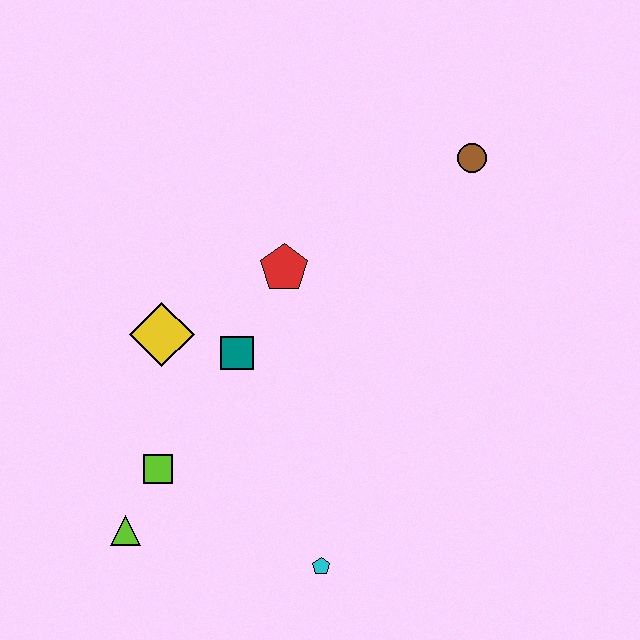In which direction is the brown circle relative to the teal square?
The brown circle is to the right of the teal square.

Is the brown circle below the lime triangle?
No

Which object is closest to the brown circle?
The red pentagon is closest to the brown circle.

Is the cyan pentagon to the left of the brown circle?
Yes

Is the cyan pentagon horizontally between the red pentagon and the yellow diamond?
No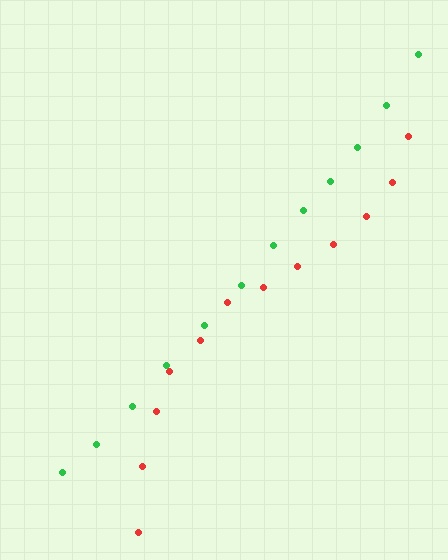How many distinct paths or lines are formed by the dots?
There are 2 distinct paths.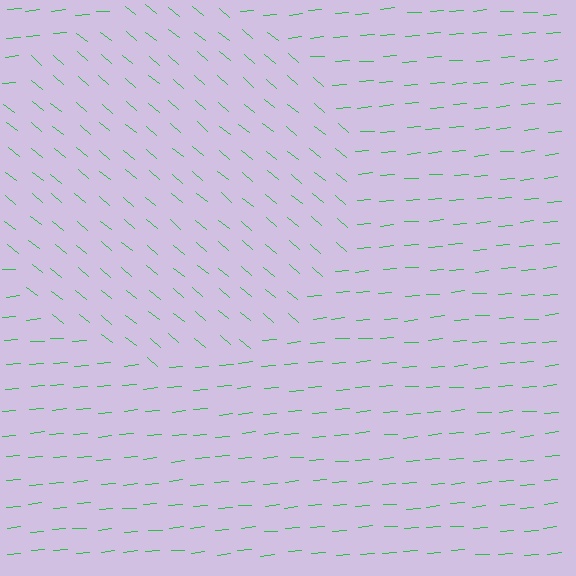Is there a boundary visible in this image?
Yes, there is a texture boundary formed by a change in line orientation.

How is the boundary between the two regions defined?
The boundary is defined purely by a change in line orientation (approximately 45 degrees difference). All lines are the same color and thickness.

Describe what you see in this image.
The image is filled with small green line segments. A circle region in the image has lines oriented differently from the surrounding lines, creating a visible texture boundary.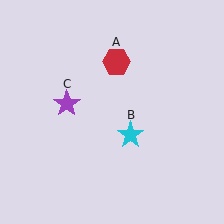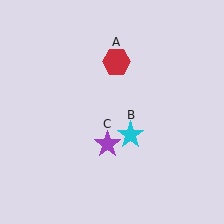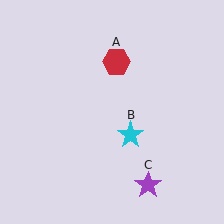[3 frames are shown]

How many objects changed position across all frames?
1 object changed position: purple star (object C).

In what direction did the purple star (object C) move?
The purple star (object C) moved down and to the right.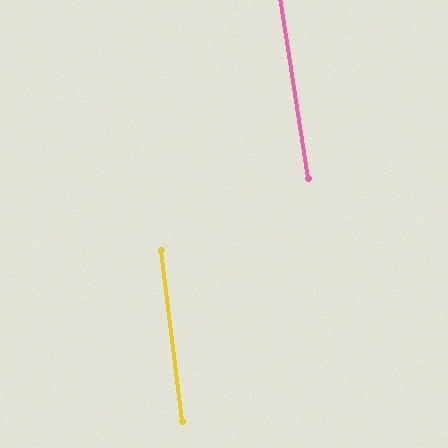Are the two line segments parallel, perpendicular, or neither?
Parallel — their directions differ by only 1.8°.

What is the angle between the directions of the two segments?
Approximately 2 degrees.